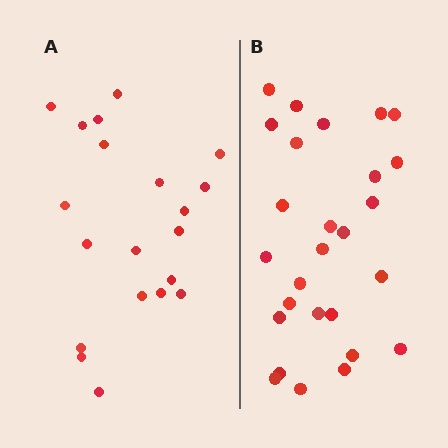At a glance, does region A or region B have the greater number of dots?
Region B (the right region) has more dots.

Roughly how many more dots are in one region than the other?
Region B has roughly 8 or so more dots than region A.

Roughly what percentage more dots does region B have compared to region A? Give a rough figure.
About 35% more.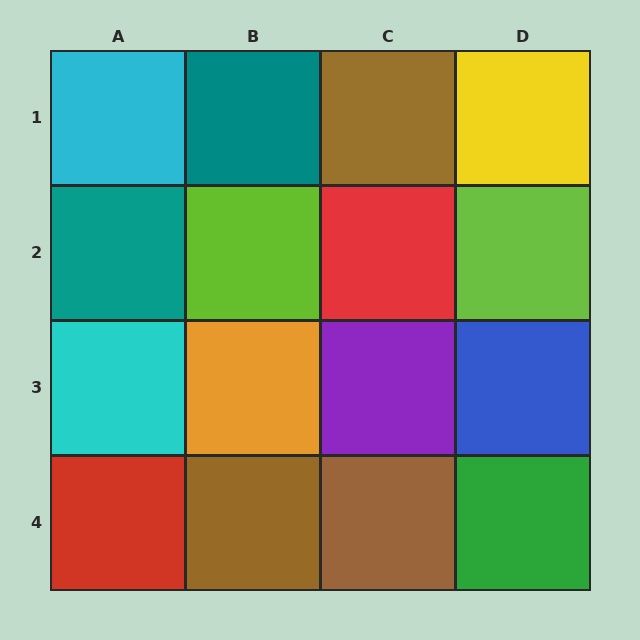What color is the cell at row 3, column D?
Blue.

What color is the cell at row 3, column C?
Purple.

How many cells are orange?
1 cell is orange.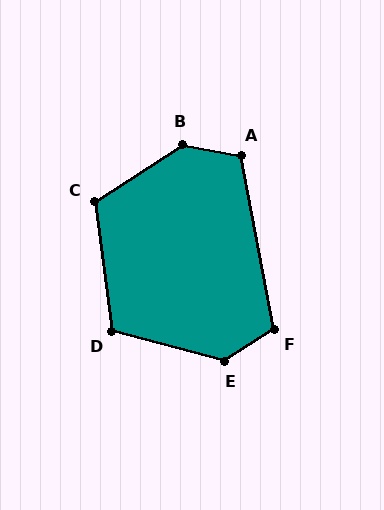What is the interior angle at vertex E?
Approximately 133 degrees (obtuse).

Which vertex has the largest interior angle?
B, at approximately 136 degrees.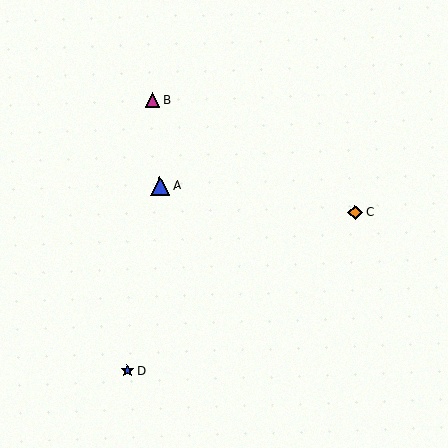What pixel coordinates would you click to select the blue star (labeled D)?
Click at (127, 371) to select the blue star D.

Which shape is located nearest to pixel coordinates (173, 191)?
The blue triangle (labeled A) at (160, 186) is nearest to that location.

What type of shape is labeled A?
Shape A is a blue triangle.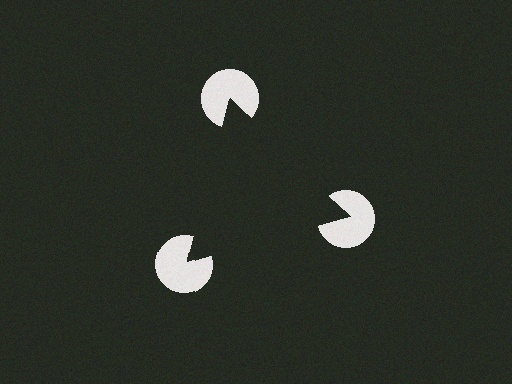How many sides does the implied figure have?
3 sides.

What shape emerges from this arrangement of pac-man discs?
An illusory triangle — its edges are inferred from the aligned wedge cuts in the pac-man discs, not physically drawn.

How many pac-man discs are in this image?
There are 3 — one at each vertex of the illusory triangle.